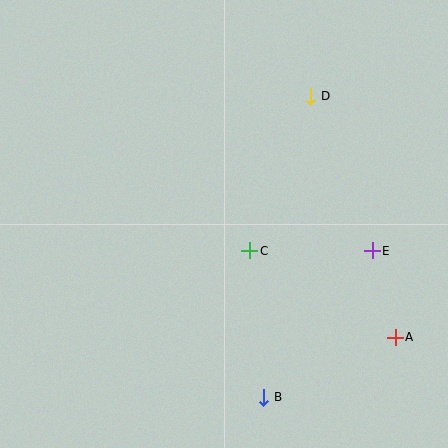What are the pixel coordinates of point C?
Point C is at (250, 251).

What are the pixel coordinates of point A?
Point A is at (395, 337).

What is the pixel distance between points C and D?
The distance between C and D is 166 pixels.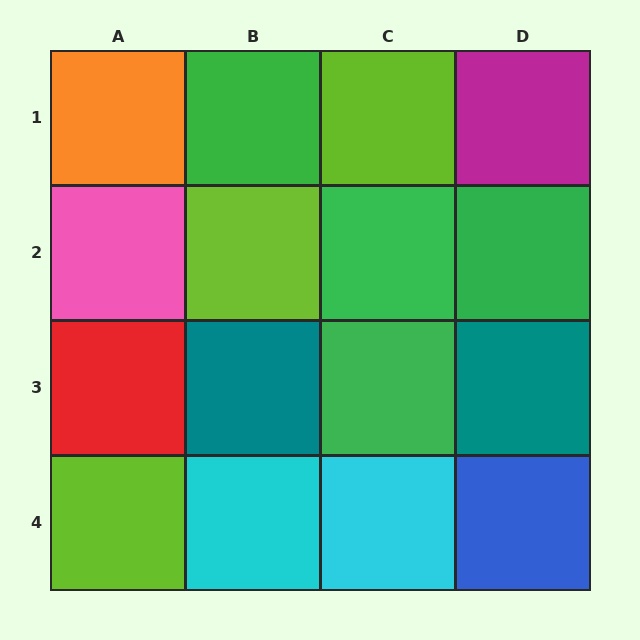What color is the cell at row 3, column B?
Teal.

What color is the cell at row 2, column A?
Pink.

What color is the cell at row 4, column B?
Cyan.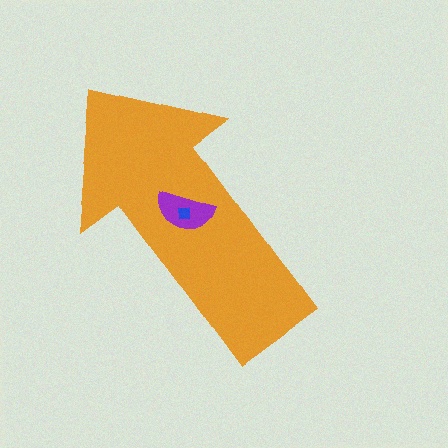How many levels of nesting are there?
3.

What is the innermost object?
The blue square.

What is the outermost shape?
The orange arrow.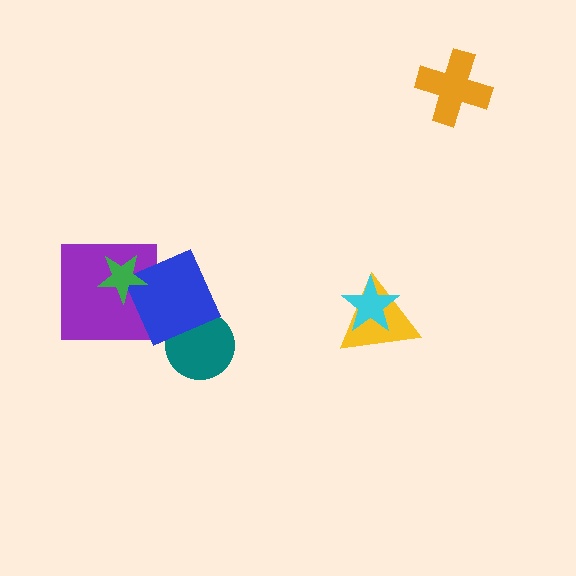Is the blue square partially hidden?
Yes, it is partially covered by another shape.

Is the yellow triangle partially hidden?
Yes, it is partially covered by another shape.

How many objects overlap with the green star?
2 objects overlap with the green star.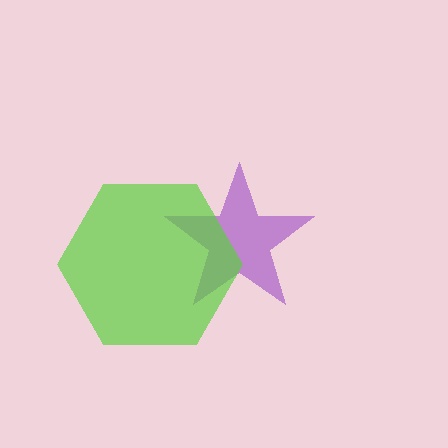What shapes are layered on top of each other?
The layered shapes are: a purple star, a lime hexagon.